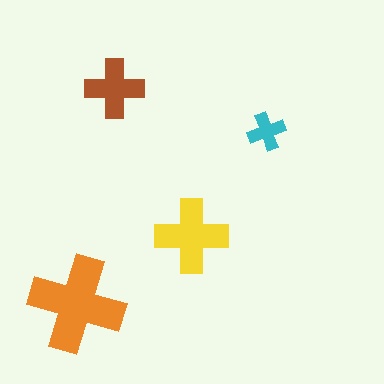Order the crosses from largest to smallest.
the orange one, the yellow one, the brown one, the cyan one.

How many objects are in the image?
There are 4 objects in the image.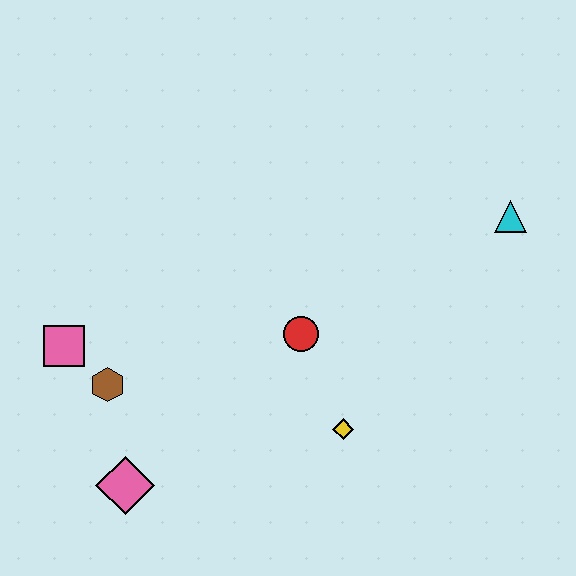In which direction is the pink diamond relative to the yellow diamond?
The pink diamond is to the left of the yellow diamond.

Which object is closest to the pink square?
The brown hexagon is closest to the pink square.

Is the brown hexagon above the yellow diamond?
Yes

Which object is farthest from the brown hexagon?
The cyan triangle is farthest from the brown hexagon.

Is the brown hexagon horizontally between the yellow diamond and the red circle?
No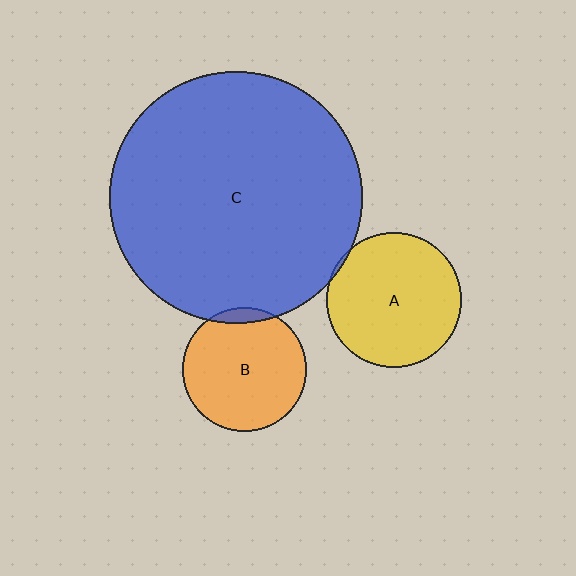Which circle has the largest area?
Circle C (blue).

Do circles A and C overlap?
Yes.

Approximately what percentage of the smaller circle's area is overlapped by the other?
Approximately 5%.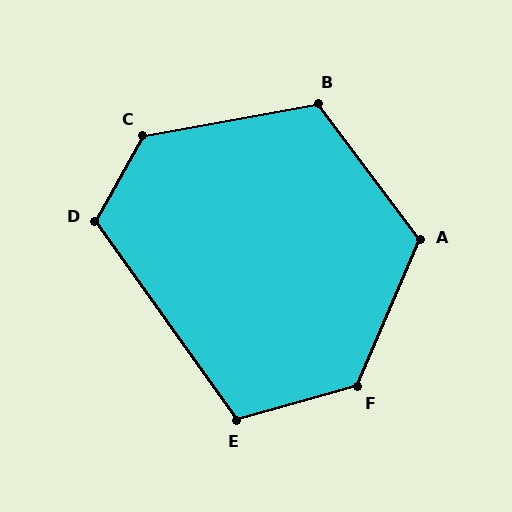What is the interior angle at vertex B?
Approximately 116 degrees (obtuse).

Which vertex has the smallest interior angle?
E, at approximately 110 degrees.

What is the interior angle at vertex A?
Approximately 120 degrees (obtuse).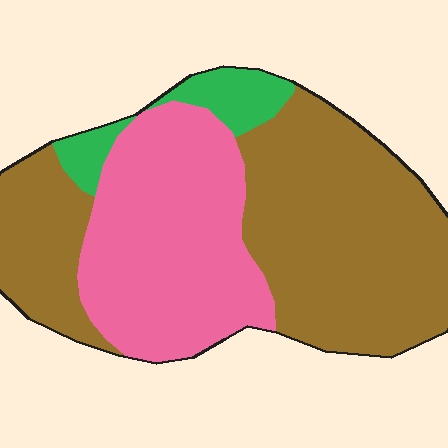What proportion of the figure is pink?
Pink covers about 35% of the figure.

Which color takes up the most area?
Brown, at roughly 55%.